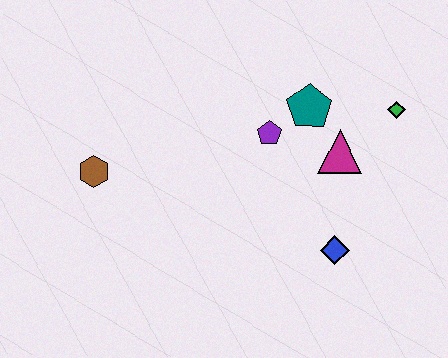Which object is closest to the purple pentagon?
The teal pentagon is closest to the purple pentagon.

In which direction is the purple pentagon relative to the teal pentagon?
The purple pentagon is to the left of the teal pentagon.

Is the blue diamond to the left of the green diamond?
Yes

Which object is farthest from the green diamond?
The brown hexagon is farthest from the green diamond.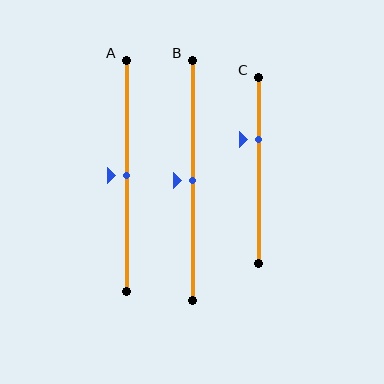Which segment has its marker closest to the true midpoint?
Segment A has its marker closest to the true midpoint.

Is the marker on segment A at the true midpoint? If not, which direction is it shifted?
Yes, the marker on segment A is at the true midpoint.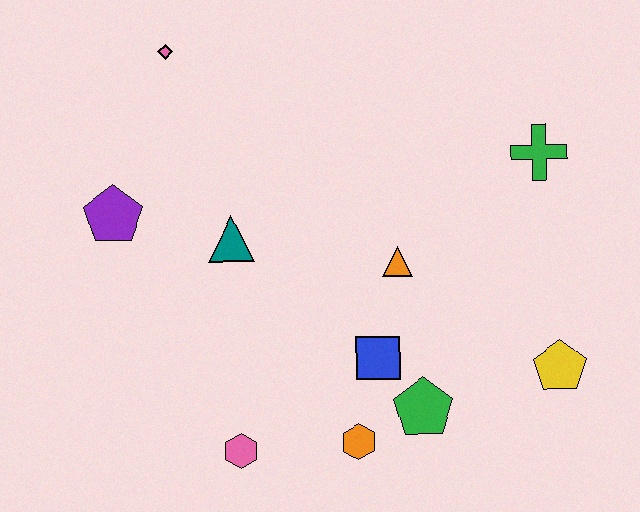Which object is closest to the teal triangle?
The purple pentagon is closest to the teal triangle.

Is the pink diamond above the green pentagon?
Yes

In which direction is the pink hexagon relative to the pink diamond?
The pink hexagon is below the pink diamond.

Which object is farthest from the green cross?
The purple pentagon is farthest from the green cross.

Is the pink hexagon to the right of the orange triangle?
No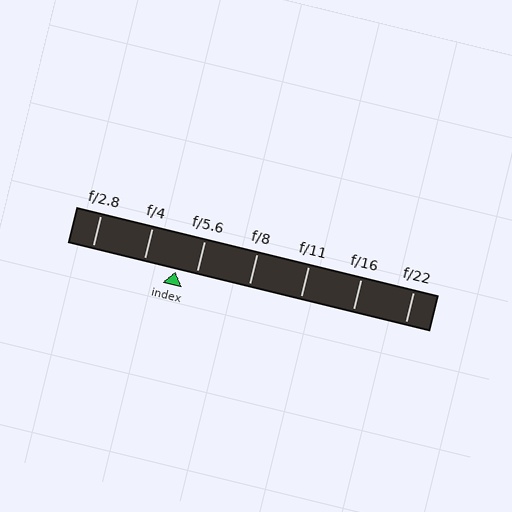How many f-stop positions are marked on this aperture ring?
There are 7 f-stop positions marked.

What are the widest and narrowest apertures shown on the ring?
The widest aperture shown is f/2.8 and the narrowest is f/22.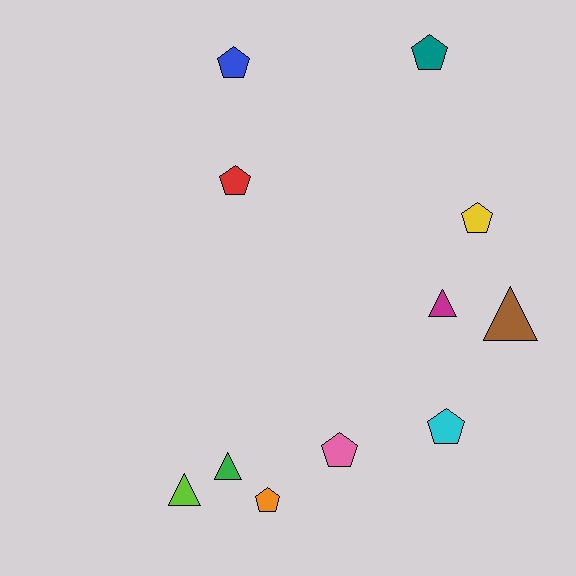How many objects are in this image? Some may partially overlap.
There are 11 objects.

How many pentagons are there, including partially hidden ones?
There are 7 pentagons.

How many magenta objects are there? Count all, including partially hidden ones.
There is 1 magenta object.